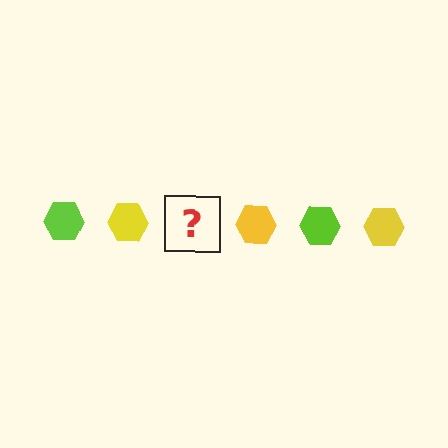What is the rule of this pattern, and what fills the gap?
The rule is that the pattern cycles through lime, yellow hexagons. The gap should be filled with a lime hexagon.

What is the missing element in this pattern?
The missing element is a lime hexagon.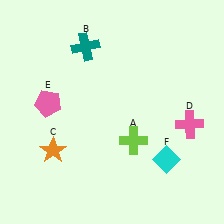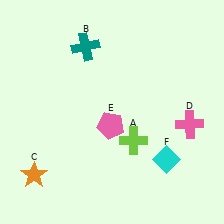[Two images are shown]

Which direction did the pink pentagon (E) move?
The pink pentagon (E) moved right.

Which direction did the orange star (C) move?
The orange star (C) moved down.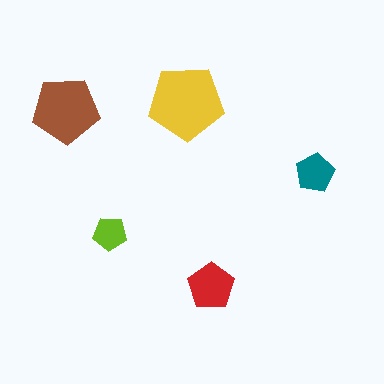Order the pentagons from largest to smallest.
the yellow one, the brown one, the red one, the teal one, the lime one.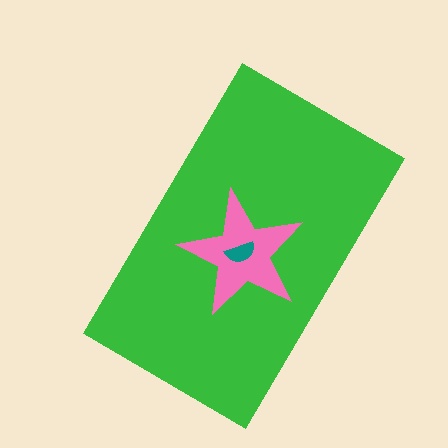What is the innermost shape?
The teal semicircle.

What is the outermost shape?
The green rectangle.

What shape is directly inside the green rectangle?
The pink star.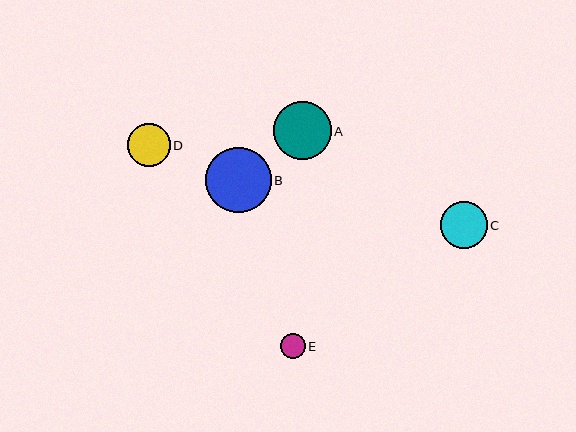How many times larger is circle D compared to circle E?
Circle D is approximately 1.7 times the size of circle E.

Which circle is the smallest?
Circle E is the smallest with a size of approximately 25 pixels.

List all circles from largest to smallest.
From largest to smallest: B, A, C, D, E.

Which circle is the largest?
Circle B is the largest with a size of approximately 65 pixels.